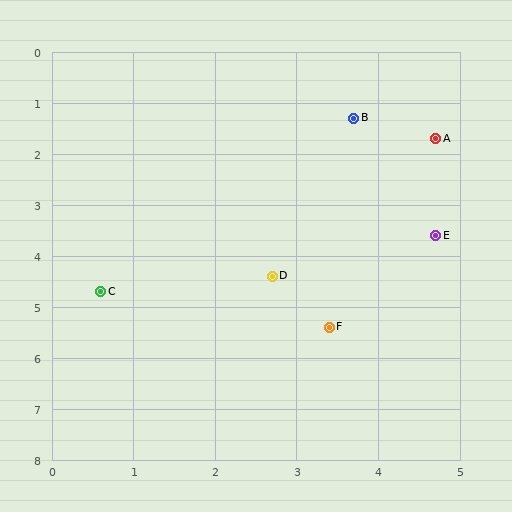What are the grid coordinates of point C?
Point C is at approximately (0.6, 4.7).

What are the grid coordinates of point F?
Point F is at approximately (3.4, 5.4).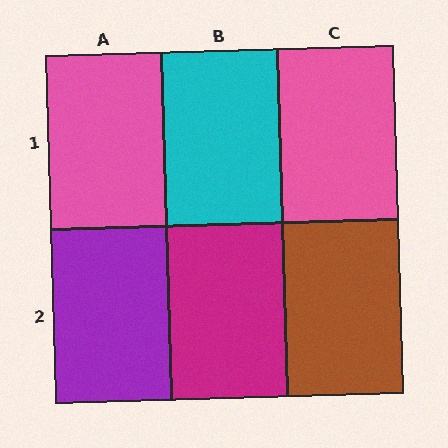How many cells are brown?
1 cell is brown.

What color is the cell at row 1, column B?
Cyan.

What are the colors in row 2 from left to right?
Purple, magenta, brown.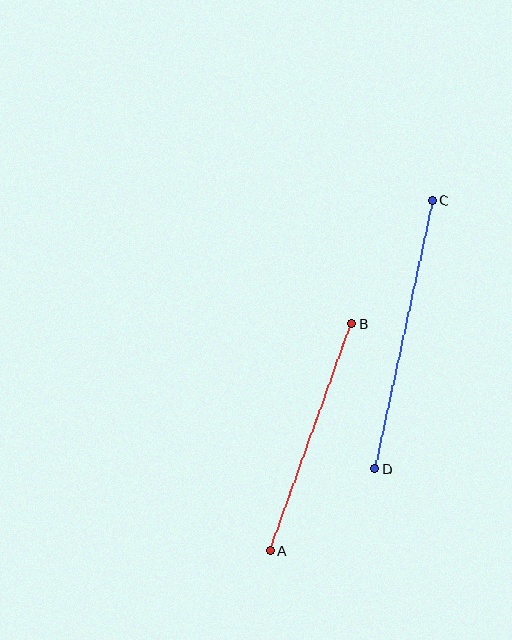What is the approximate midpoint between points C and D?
The midpoint is at approximately (404, 334) pixels.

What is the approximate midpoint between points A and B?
The midpoint is at approximately (311, 437) pixels.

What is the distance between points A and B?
The distance is approximately 241 pixels.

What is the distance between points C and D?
The distance is approximately 274 pixels.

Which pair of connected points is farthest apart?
Points C and D are farthest apart.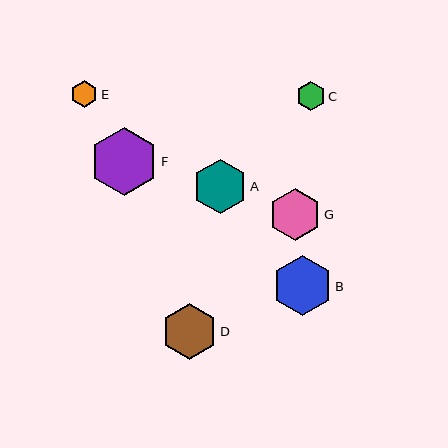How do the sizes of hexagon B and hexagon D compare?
Hexagon B and hexagon D are approximately the same size.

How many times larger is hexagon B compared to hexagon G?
Hexagon B is approximately 1.2 times the size of hexagon G.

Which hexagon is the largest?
Hexagon F is the largest with a size of approximately 68 pixels.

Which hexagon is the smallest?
Hexagon E is the smallest with a size of approximately 27 pixels.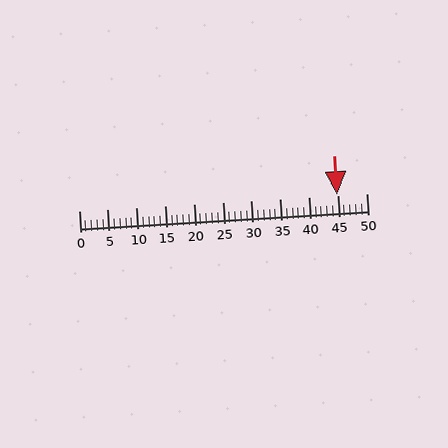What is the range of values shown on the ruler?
The ruler shows values from 0 to 50.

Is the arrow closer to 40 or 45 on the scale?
The arrow is closer to 45.